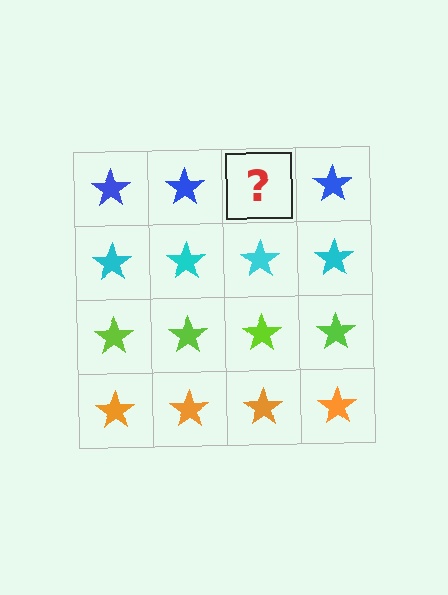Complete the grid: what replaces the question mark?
The question mark should be replaced with a blue star.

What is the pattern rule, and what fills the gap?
The rule is that each row has a consistent color. The gap should be filled with a blue star.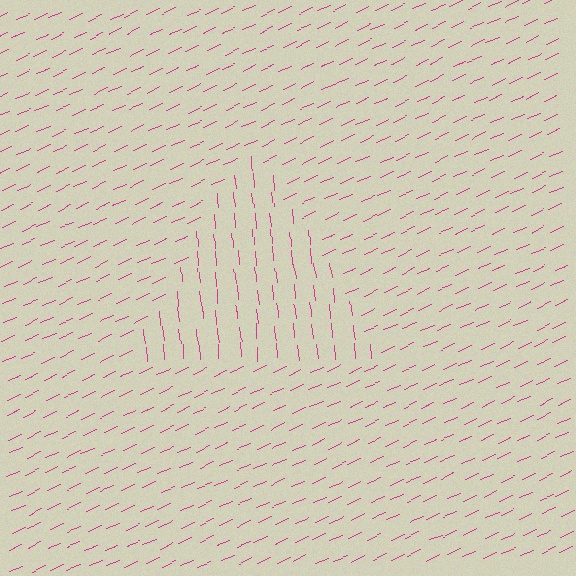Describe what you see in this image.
The image is filled with small magenta line segments. A triangle region in the image has lines oriented differently from the surrounding lines, creating a visible texture boundary.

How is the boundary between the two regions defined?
The boundary is defined purely by a change in line orientation (approximately 72 degrees difference). All lines are the same color and thickness.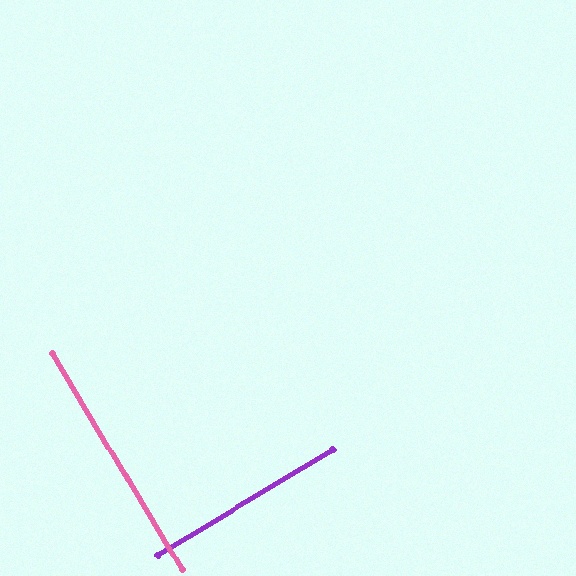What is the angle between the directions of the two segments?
Approximately 90 degrees.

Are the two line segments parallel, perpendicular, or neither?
Perpendicular — they meet at approximately 90°.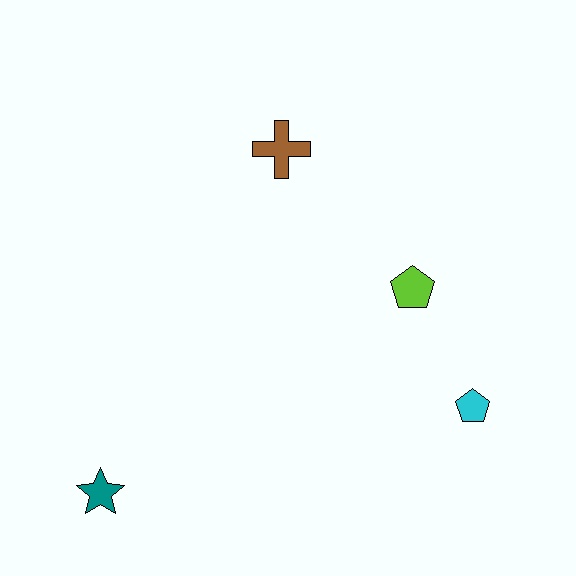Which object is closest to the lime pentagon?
The cyan pentagon is closest to the lime pentagon.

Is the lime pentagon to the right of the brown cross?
Yes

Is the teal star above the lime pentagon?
No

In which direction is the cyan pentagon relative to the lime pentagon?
The cyan pentagon is below the lime pentagon.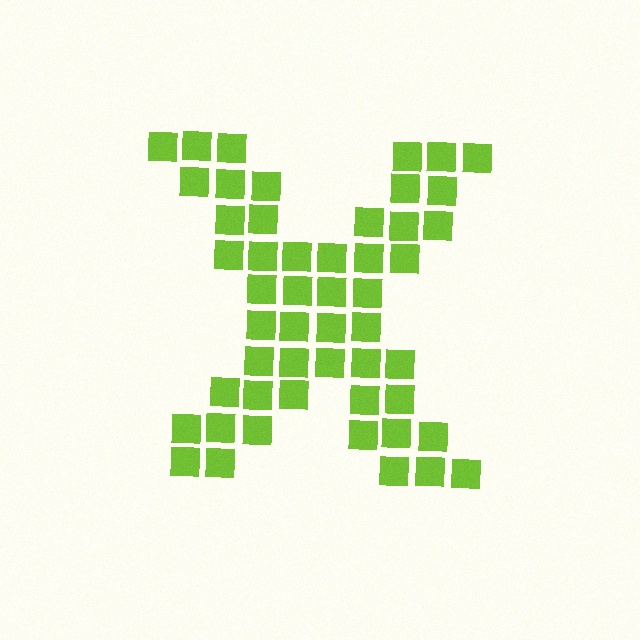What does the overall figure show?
The overall figure shows the letter X.